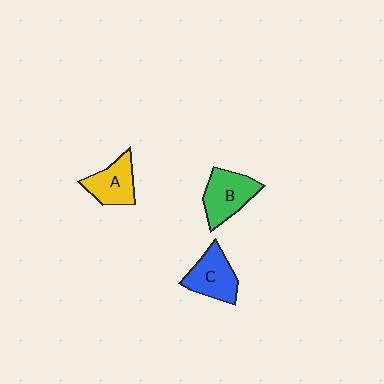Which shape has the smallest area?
Shape A (yellow).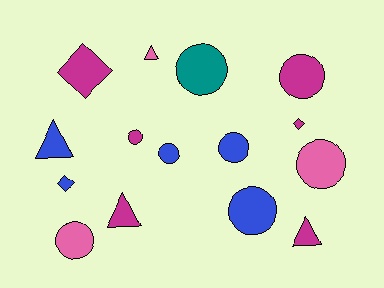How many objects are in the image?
There are 15 objects.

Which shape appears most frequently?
Circle, with 8 objects.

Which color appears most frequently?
Magenta, with 6 objects.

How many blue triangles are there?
There is 1 blue triangle.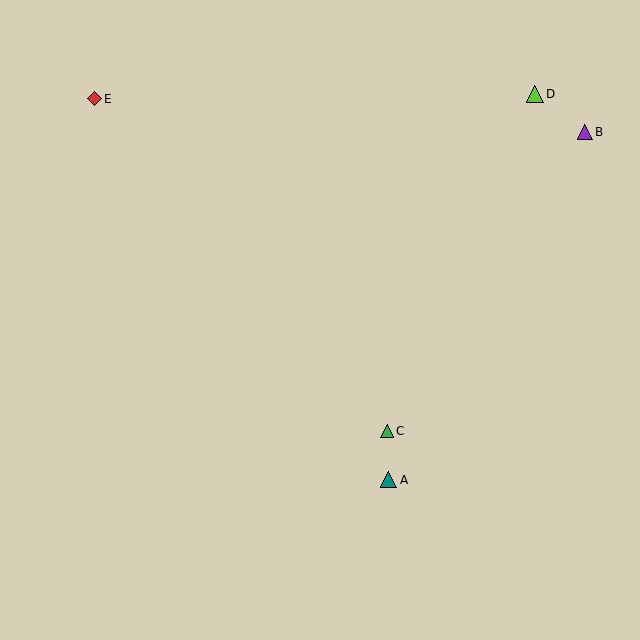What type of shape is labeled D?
Shape D is a lime triangle.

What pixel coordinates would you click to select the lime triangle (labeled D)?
Click at (535, 94) to select the lime triangle D.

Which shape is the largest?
The lime triangle (labeled D) is the largest.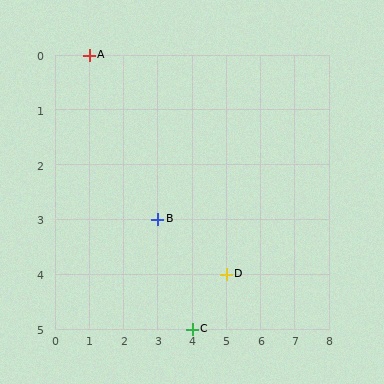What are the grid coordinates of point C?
Point C is at grid coordinates (4, 5).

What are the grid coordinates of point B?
Point B is at grid coordinates (3, 3).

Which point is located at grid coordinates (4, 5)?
Point C is at (4, 5).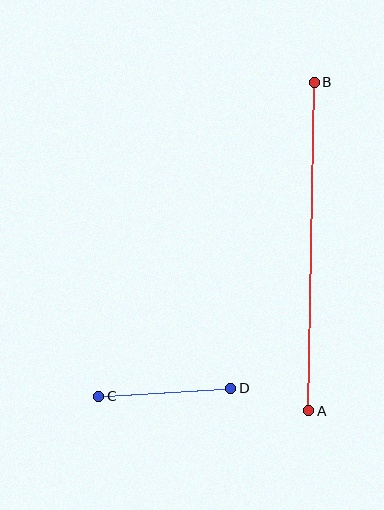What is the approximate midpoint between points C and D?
The midpoint is at approximately (165, 392) pixels.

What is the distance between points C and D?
The distance is approximately 132 pixels.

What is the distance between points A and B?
The distance is approximately 329 pixels.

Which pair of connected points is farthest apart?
Points A and B are farthest apart.